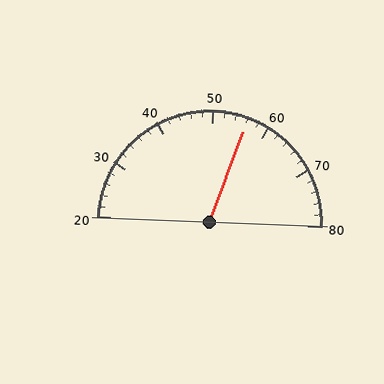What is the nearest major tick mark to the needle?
The nearest major tick mark is 60.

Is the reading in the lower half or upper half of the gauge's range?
The reading is in the upper half of the range (20 to 80).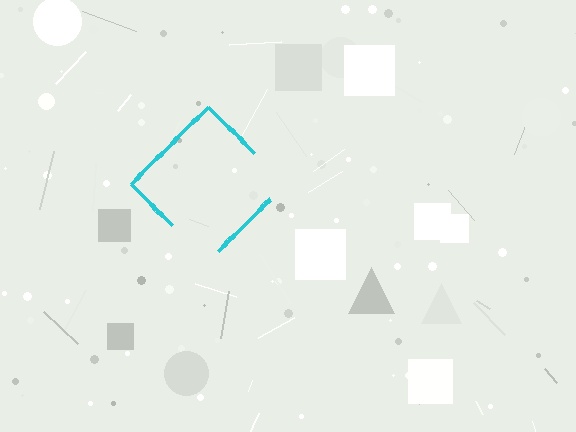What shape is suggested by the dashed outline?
The dashed outline suggests a diamond.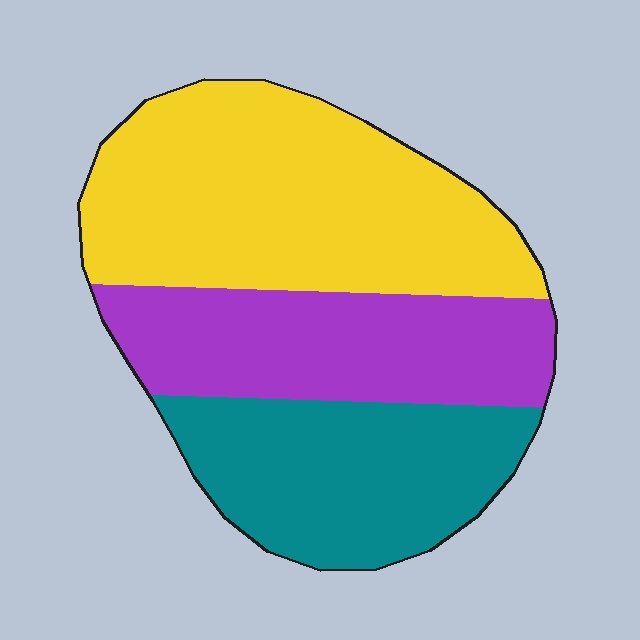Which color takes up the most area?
Yellow, at roughly 45%.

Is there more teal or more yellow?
Yellow.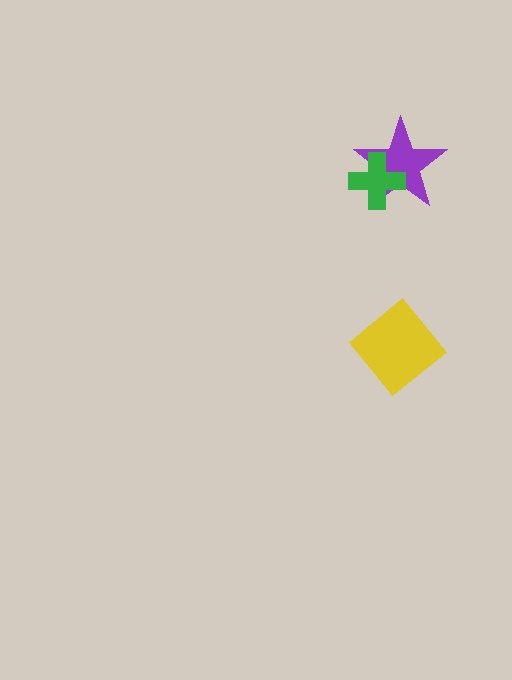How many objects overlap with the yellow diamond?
0 objects overlap with the yellow diamond.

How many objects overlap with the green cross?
1 object overlaps with the green cross.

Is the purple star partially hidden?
Yes, it is partially covered by another shape.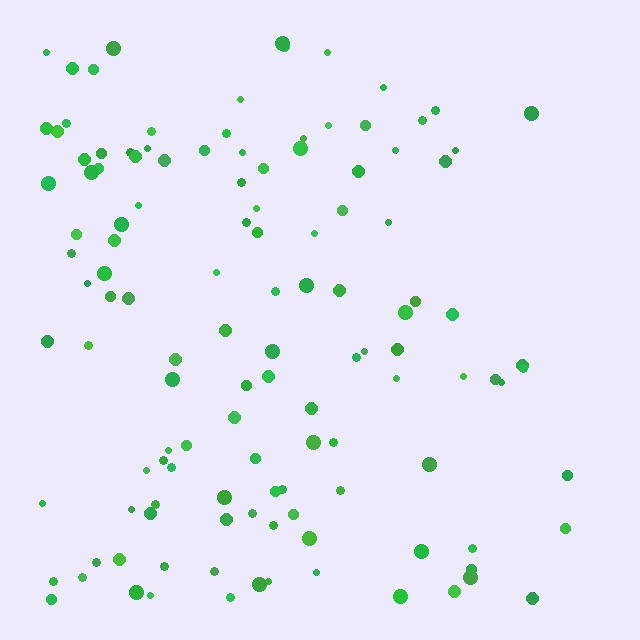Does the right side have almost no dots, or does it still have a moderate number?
Still a moderate number, just noticeably fewer than the left.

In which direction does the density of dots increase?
From right to left, with the left side densest.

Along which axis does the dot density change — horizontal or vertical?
Horizontal.